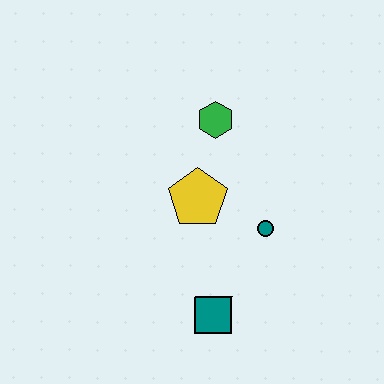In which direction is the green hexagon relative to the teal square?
The green hexagon is above the teal square.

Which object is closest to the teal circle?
The yellow pentagon is closest to the teal circle.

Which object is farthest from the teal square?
The green hexagon is farthest from the teal square.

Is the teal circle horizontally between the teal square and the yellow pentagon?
No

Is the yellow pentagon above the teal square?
Yes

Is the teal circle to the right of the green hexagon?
Yes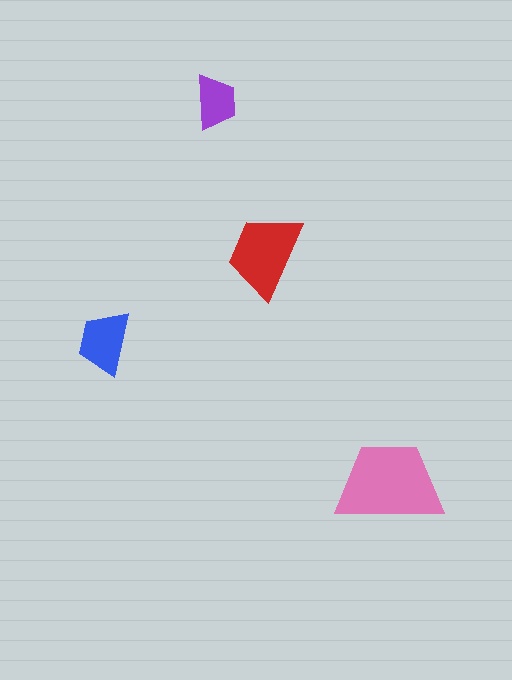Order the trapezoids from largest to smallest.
the pink one, the red one, the blue one, the purple one.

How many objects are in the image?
There are 4 objects in the image.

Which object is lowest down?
The pink trapezoid is bottommost.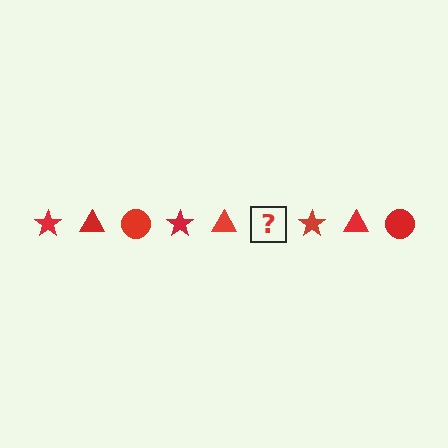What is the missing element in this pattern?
The missing element is a red circle.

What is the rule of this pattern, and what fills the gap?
The rule is that the pattern cycles through star, triangle, circle shapes in red. The gap should be filled with a red circle.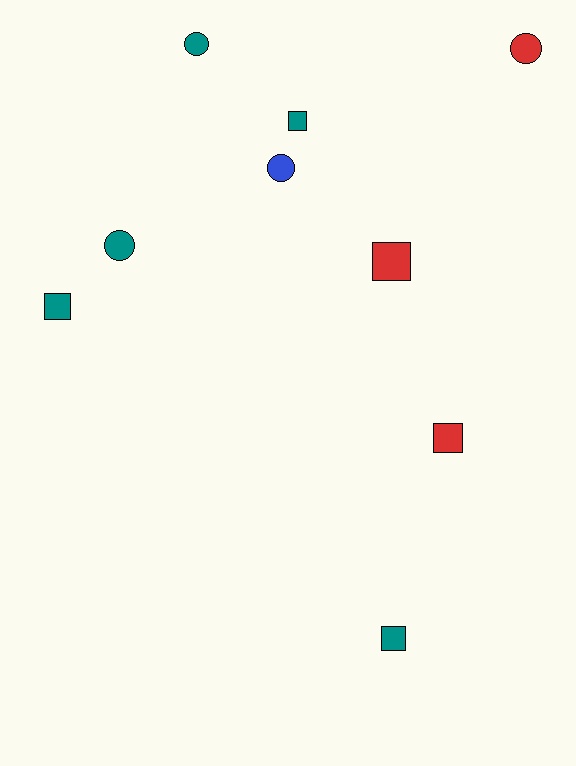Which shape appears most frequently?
Square, with 5 objects.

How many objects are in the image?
There are 9 objects.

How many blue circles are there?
There is 1 blue circle.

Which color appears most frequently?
Teal, with 5 objects.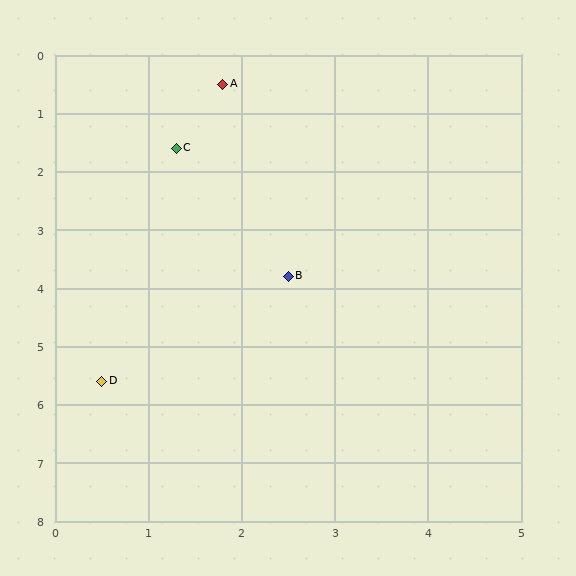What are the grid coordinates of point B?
Point B is at approximately (2.5, 3.8).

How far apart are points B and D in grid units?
Points B and D are about 2.7 grid units apart.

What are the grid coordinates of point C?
Point C is at approximately (1.3, 1.6).